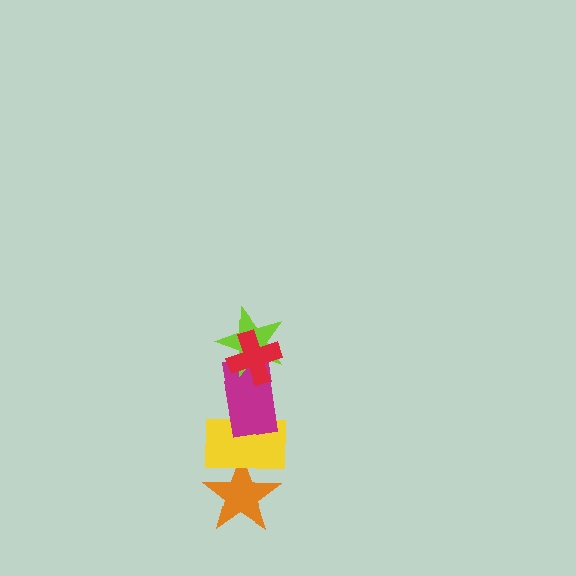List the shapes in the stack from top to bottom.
From top to bottom: the red cross, the lime star, the magenta rectangle, the yellow rectangle, the orange star.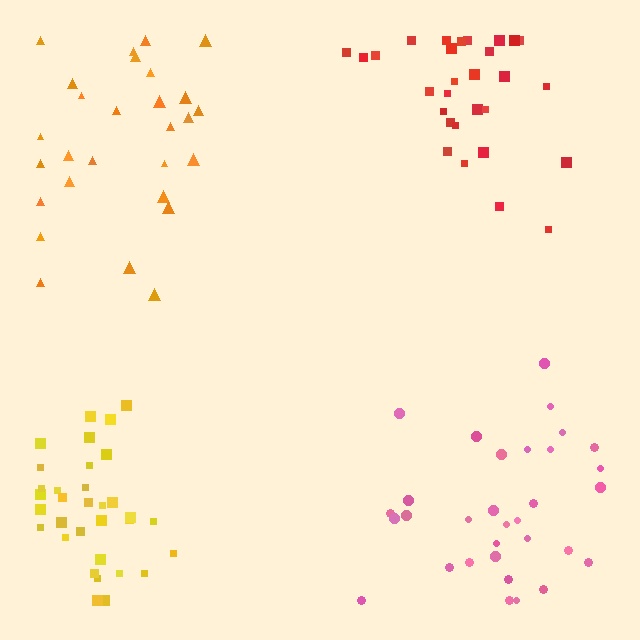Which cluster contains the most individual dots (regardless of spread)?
Yellow (33).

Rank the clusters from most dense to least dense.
yellow, pink, orange, red.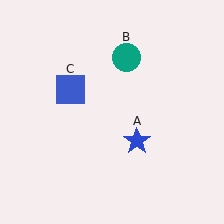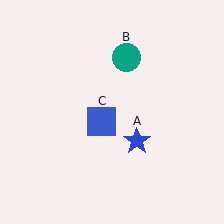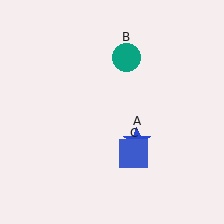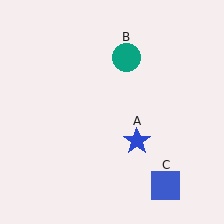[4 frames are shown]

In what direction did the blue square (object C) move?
The blue square (object C) moved down and to the right.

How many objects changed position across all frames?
1 object changed position: blue square (object C).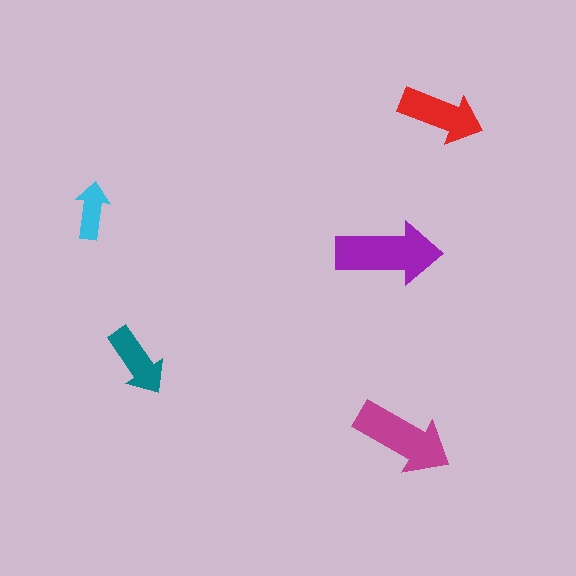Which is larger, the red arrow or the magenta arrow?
The magenta one.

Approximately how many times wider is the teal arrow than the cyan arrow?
About 1.5 times wider.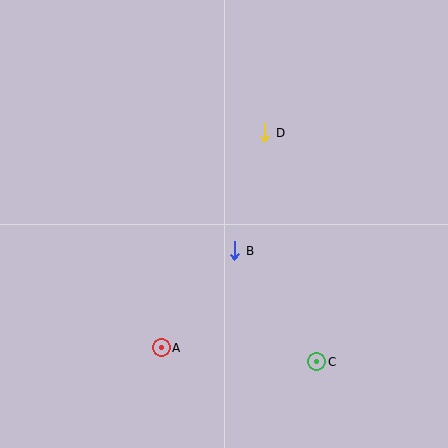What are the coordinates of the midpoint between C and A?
The midpoint between C and A is at (239, 355).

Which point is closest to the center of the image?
Point B at (235, 251) is closest to the center.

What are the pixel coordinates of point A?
Point A is at (161, 348).